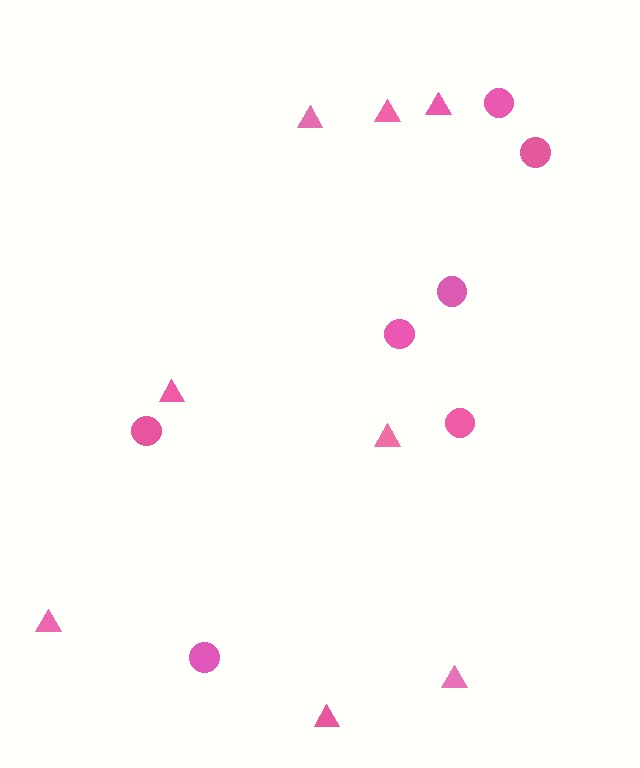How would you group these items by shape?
There are 2 groups: one group of triangles (8) and one group of circles (7).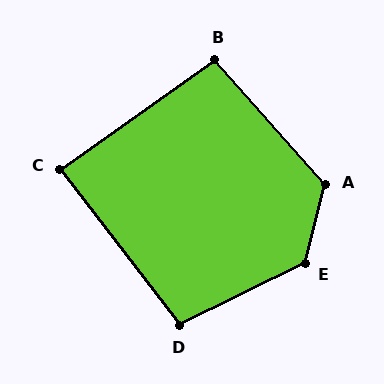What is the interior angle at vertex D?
Approximately 101 degrees (obtuse).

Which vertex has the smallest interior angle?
C, at approximately 88 degrees.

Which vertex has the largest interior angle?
E, at approximately 131 degrees.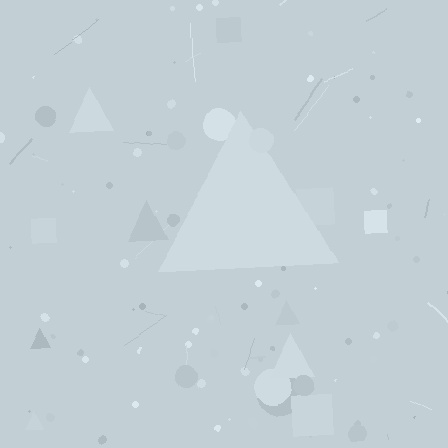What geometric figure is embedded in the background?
A triangle is embedded in the background.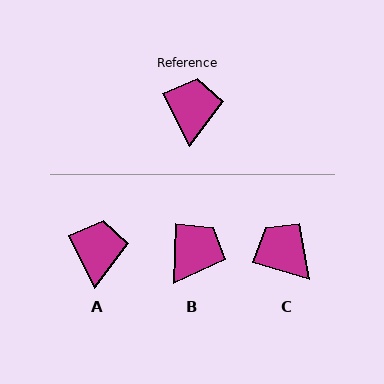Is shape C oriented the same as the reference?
No, it is off by about 47 degrees.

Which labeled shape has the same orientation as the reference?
A.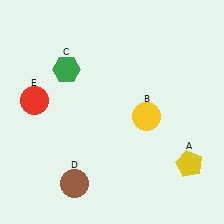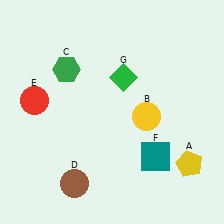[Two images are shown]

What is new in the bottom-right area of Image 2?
A teal square (F) was added in the bottom-right area of Image 2.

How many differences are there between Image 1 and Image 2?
There are 2 differences between the two images.